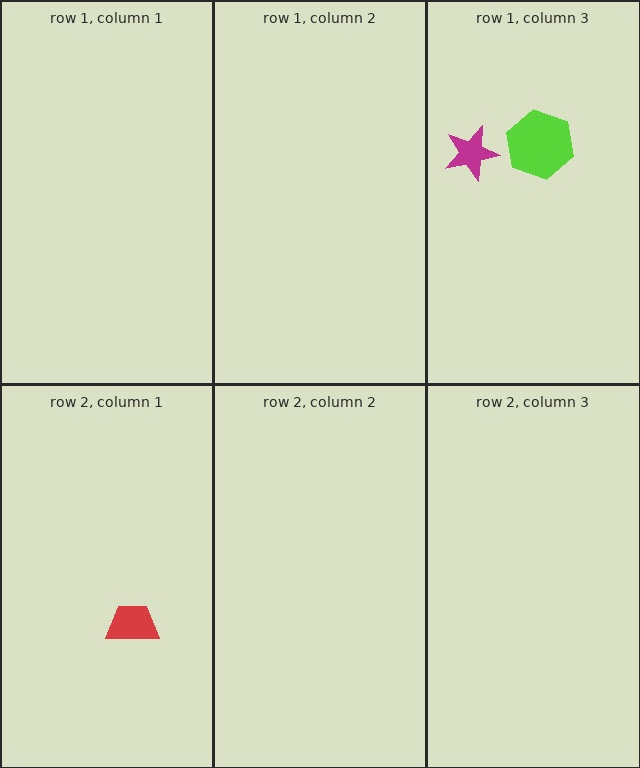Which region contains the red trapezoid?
The row 2, column 1 region.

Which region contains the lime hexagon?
The row 1, column 3 region.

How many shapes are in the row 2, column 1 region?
1.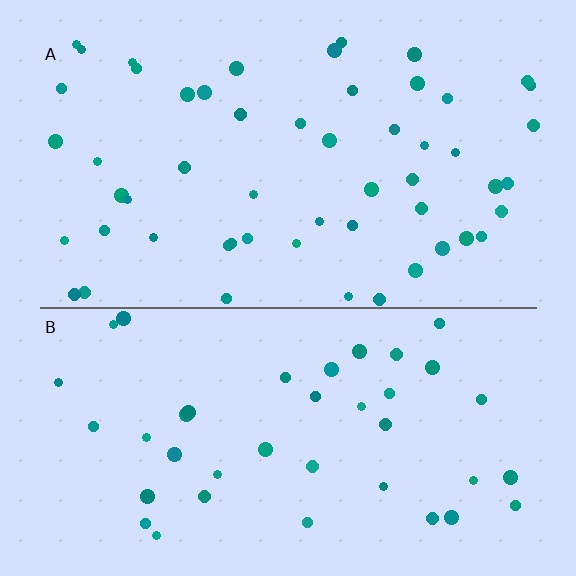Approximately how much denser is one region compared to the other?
Approximately 1.3× — region A over region B.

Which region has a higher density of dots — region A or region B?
A (the top).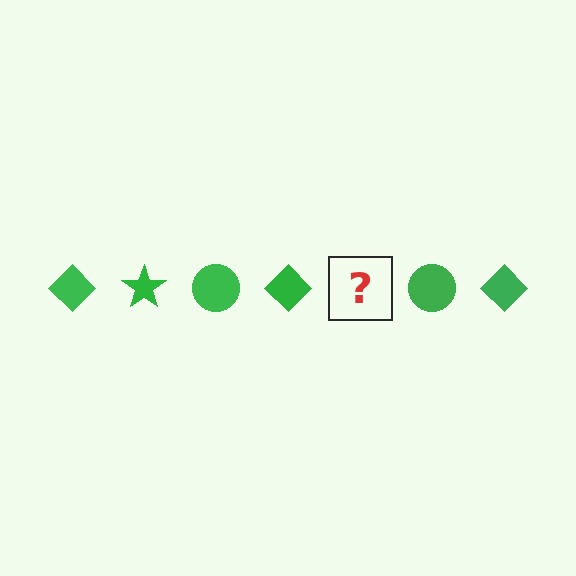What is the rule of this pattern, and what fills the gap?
The rule is that the pattern cycles through diamond, star, circle shapes in green. The gap should be filled with a green star.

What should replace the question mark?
The question mark should be replaced with a green star.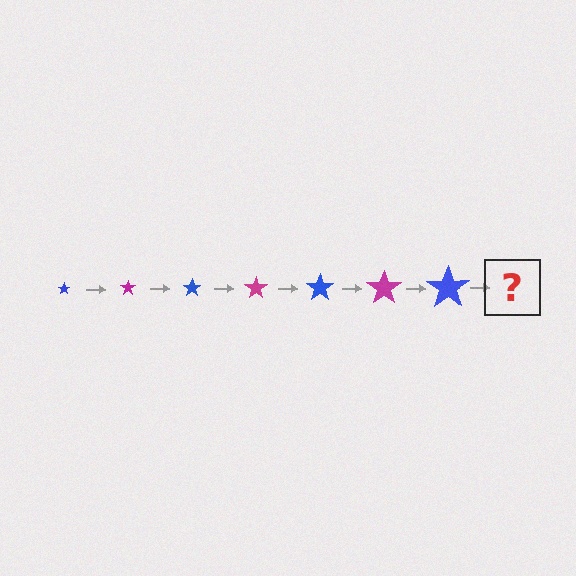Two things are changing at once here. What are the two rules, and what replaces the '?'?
The two rules are that the star grows larger each step and the color cycles through blue and magenta. The '?' should be a magenta star, larger than the previous one.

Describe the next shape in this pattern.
It should be a magenta star, larger than the previous one.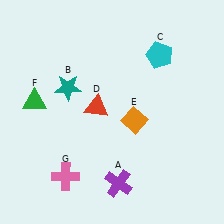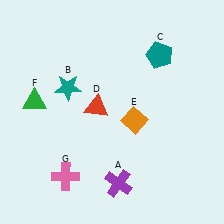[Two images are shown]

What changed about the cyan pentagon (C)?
In Image 1, C is cyan. In Image 2, it changed to teal.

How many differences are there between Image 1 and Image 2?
There is 1 difference between the two images.